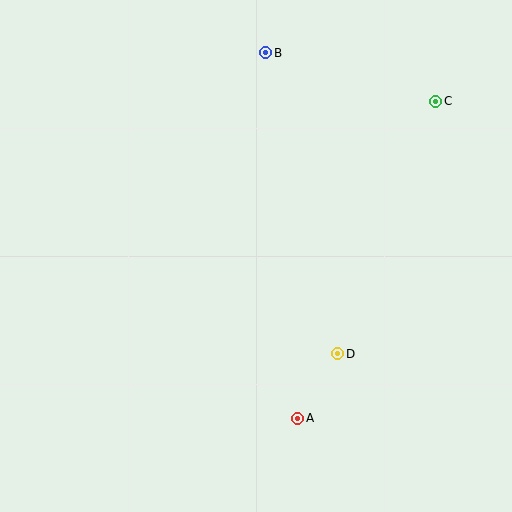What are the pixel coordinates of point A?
Point A is at (298, 418).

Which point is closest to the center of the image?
Point D at (337, 354) is closest to the center.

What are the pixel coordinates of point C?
Point C is at (436, 101).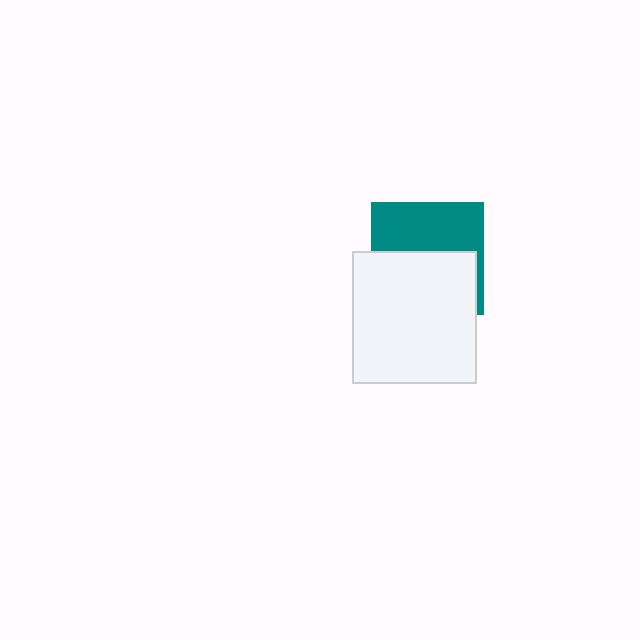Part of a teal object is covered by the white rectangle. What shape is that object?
It is a square.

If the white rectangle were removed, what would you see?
You would see the complete teal square.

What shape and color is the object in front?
The object in front is a white rectangle.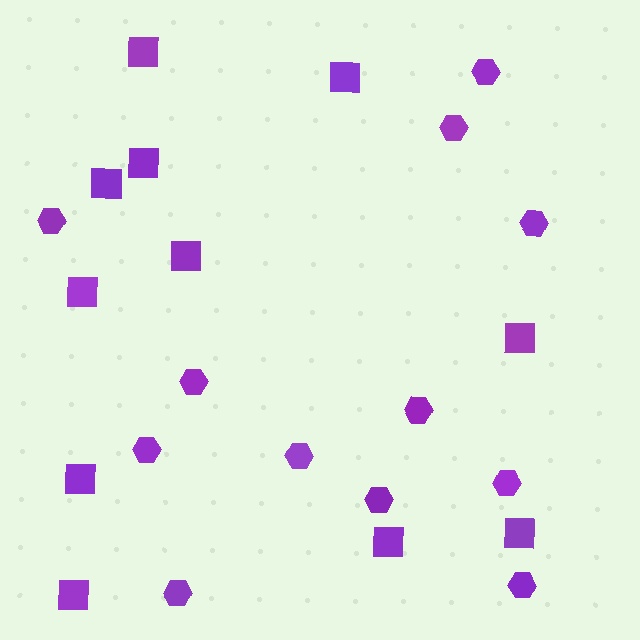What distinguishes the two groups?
There are 2 groups: one group of squares (11) and one group of hexagons (12).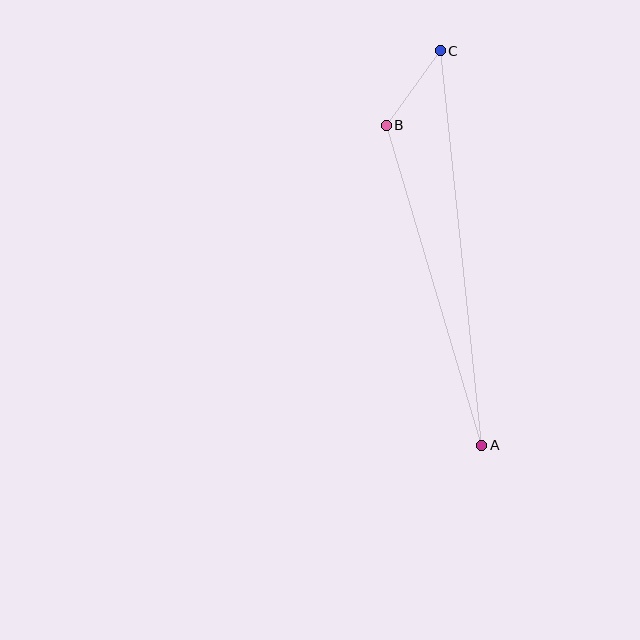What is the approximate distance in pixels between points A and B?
The distance between A and B is approximately 334 pixels.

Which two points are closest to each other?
Points B and C are closest to each other.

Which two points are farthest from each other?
Points A and C are farthest from each other.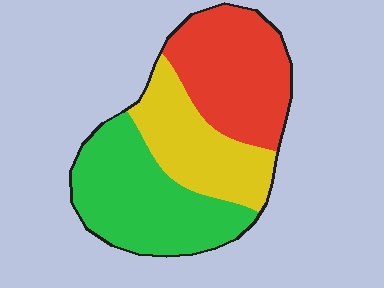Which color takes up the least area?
Yellow, at roughly 25%.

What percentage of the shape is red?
Red covers around 35% of the shape.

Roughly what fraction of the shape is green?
Green covers 38% of the shape.